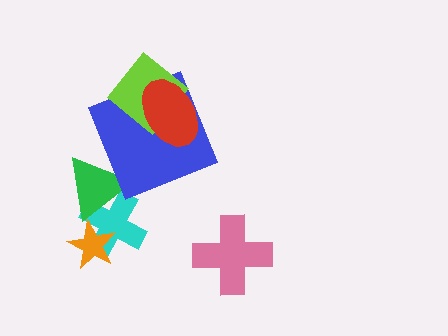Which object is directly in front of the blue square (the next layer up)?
The lime diamond is directly in front of the blue square.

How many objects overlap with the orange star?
1 object overlaps with the orange star.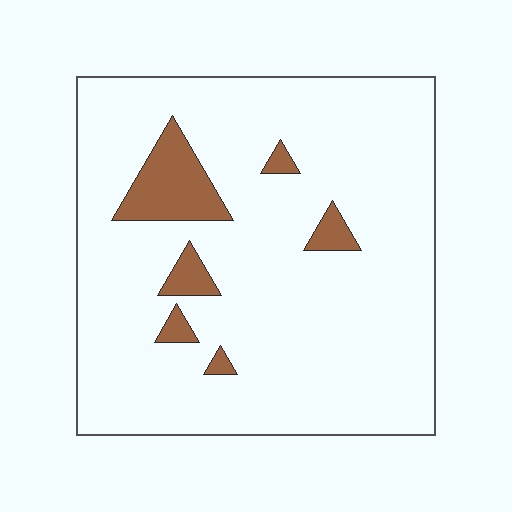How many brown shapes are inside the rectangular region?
6.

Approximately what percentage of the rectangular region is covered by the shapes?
Approximately 10%.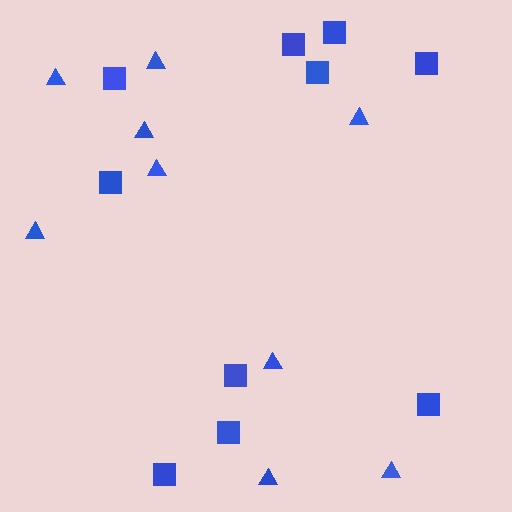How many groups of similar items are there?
There are 2 groups: one group of triangles (9) and one group of squares (10).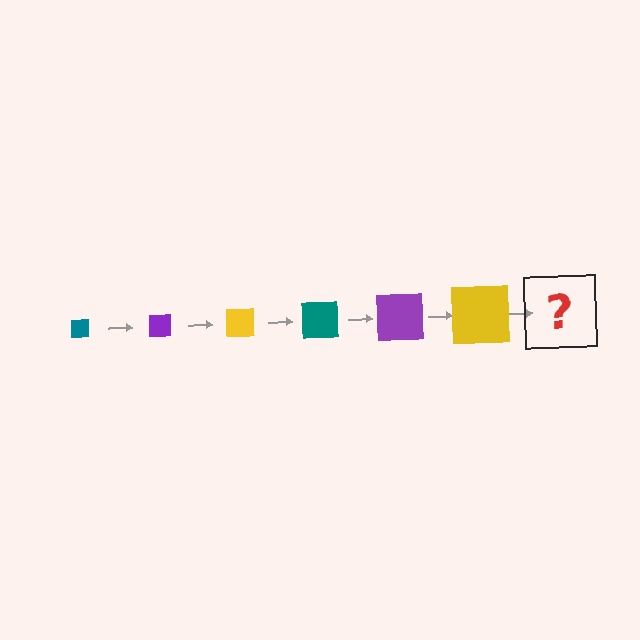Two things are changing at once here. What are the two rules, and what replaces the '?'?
The two rules are that the square grows larger each step and the color cycles through teal, purple, and yellow. The '?' should be a teal square, larger than the previous one.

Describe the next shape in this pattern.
It should be a teal square, larger than the previous one.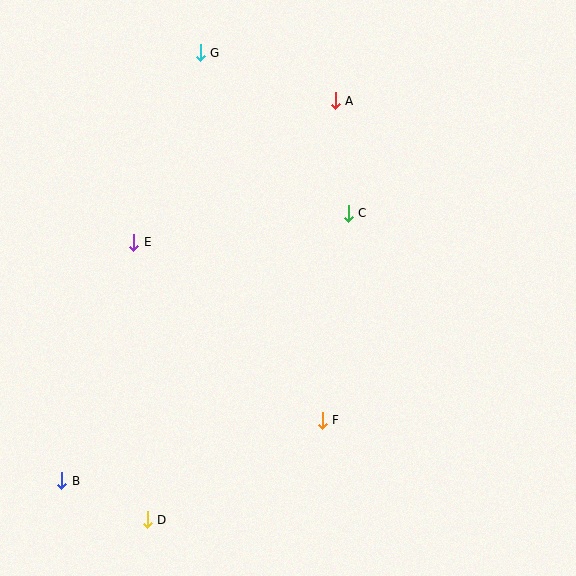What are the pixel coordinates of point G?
Point G is at (200, 53).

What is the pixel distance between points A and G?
The distance between A and G is 144 pixels.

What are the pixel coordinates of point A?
Point A is at (335, 101).